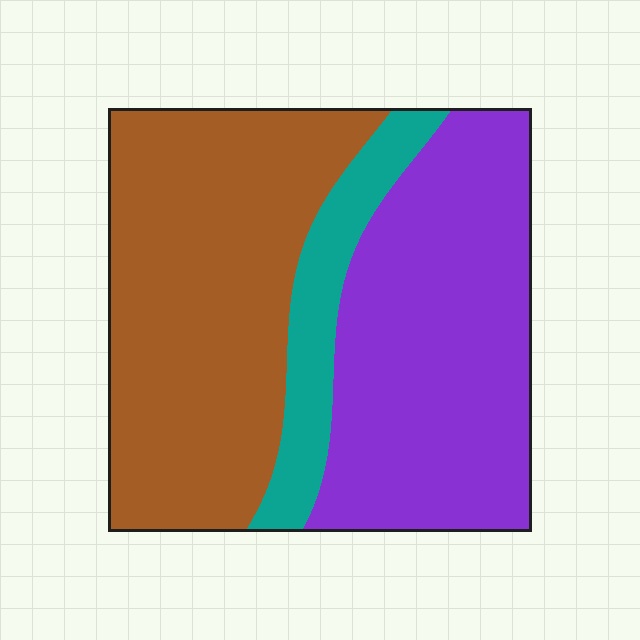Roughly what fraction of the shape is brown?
Brown covers roughly 45% of the shape.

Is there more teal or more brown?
Brown.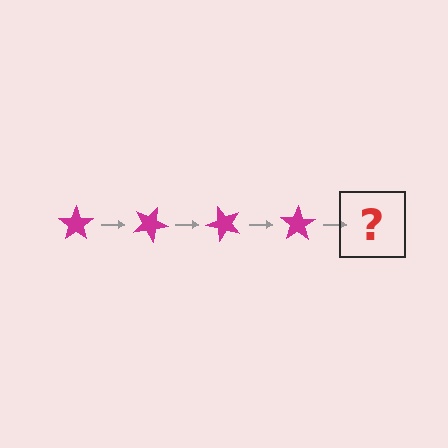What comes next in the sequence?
The next element should be a magenta star rotated 100 degrees.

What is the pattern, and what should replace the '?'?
The pattern is that the star rotates 25 degrees each step. The '?' should be a magenta star rotated 100 degrees.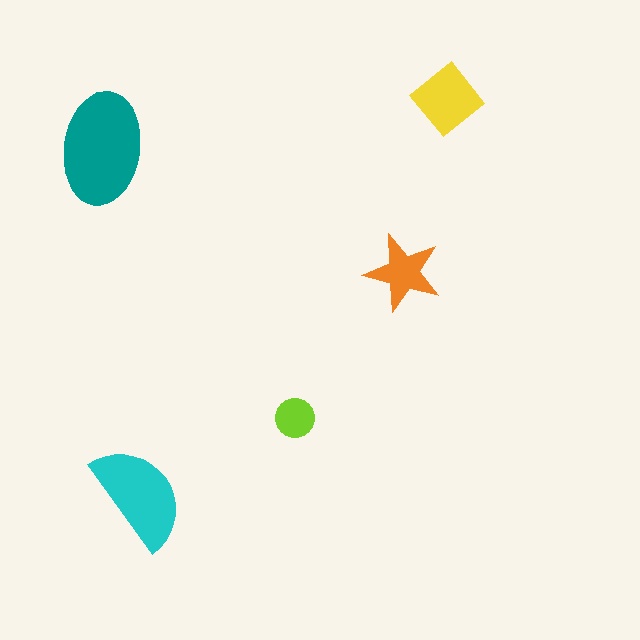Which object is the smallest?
The lime circle.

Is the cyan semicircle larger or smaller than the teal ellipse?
Smaller.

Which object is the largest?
The teal ellipse.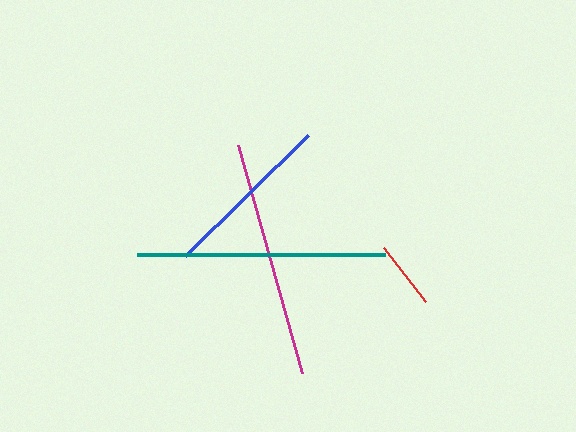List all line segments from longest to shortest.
From longest to shortest: teal, magenta, blue, red.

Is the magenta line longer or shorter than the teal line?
The teal line is longer than the magenta line.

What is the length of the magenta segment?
The magenta segment is approximately 236 pixels long.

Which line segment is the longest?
The teal line is the longest at approximately 249 pixels.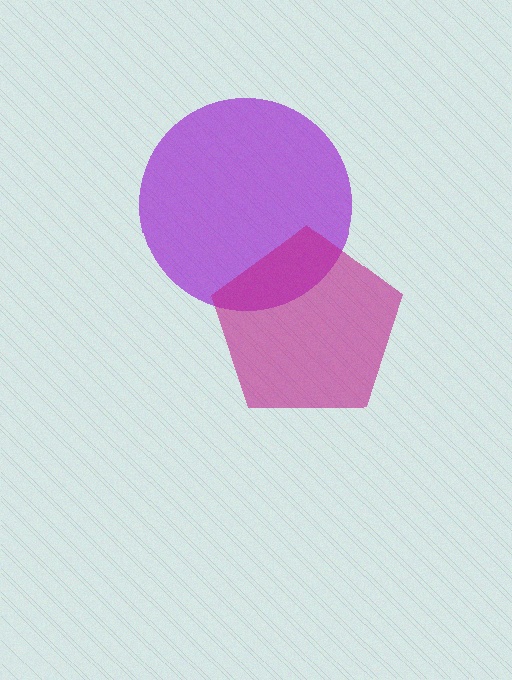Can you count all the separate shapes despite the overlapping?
Yes, there are 2 separate shapes.